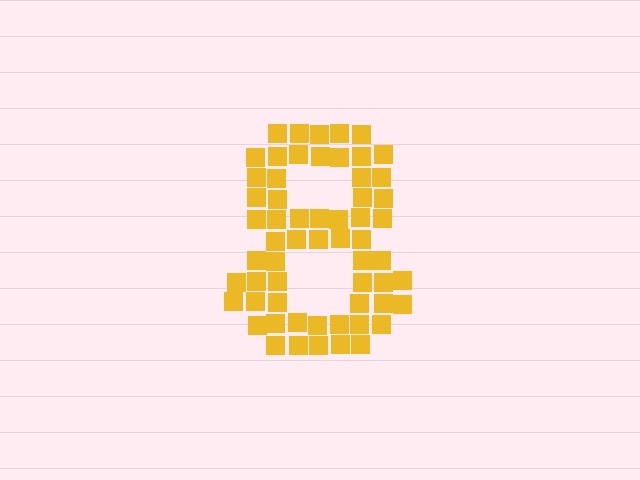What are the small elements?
The small elements are squares.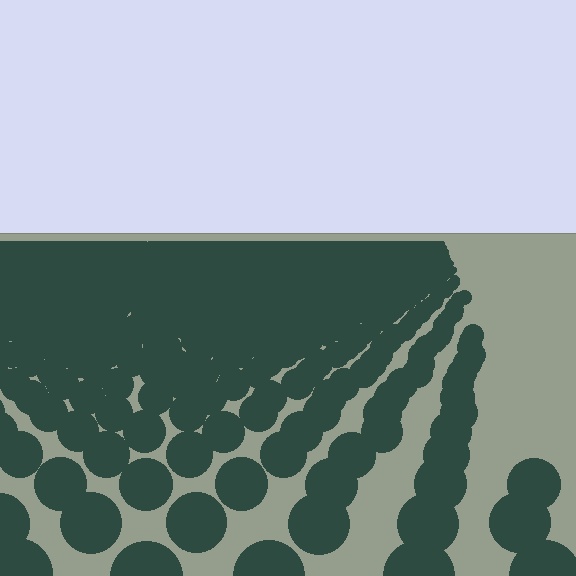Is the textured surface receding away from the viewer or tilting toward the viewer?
The surface is receding away from the viewer. Texture elements get smaller and denser toward the top.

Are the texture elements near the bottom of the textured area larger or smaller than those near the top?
Larger. Near the bottom, elements are closer to the viewer and appear at a bigger on-screen size.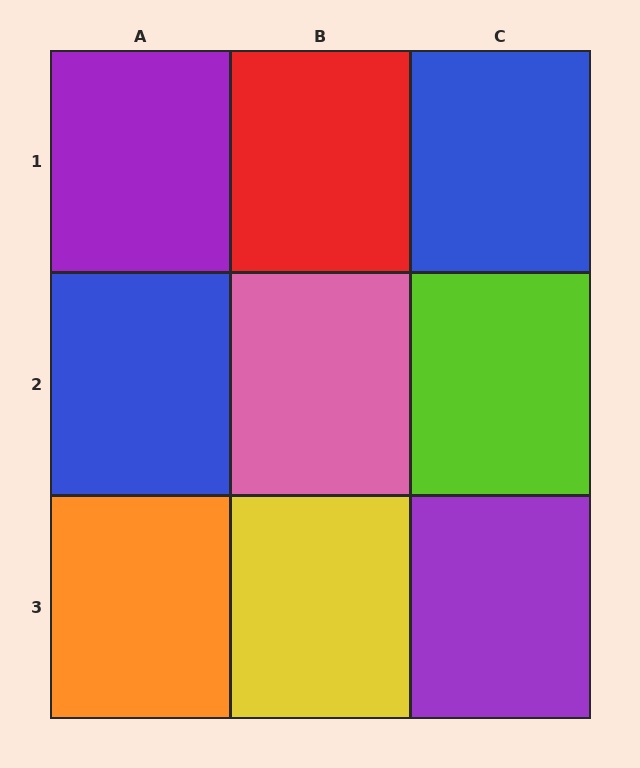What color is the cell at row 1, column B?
Red.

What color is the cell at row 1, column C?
Blue.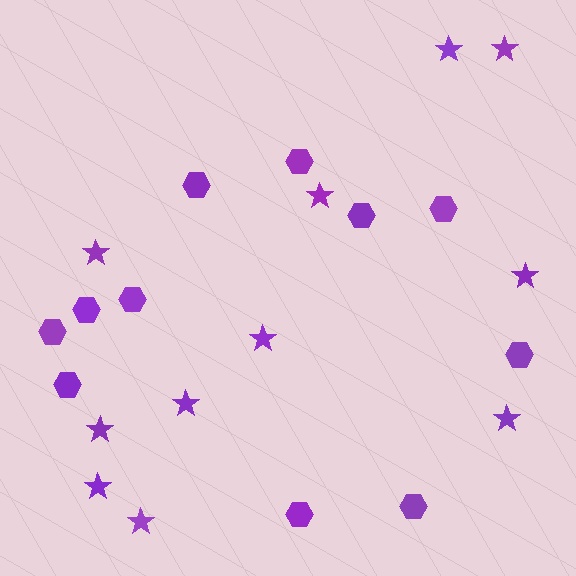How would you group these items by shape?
There are 2 groups: one group of hexagons (11) and one group of stars (11).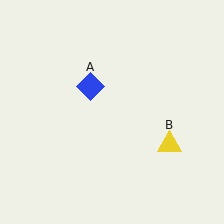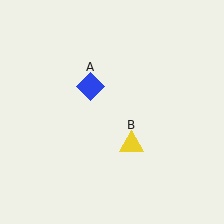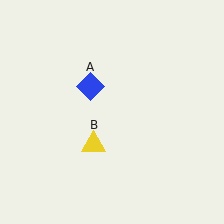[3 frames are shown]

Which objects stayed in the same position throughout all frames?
Blue diamond (object A) remained stationary.